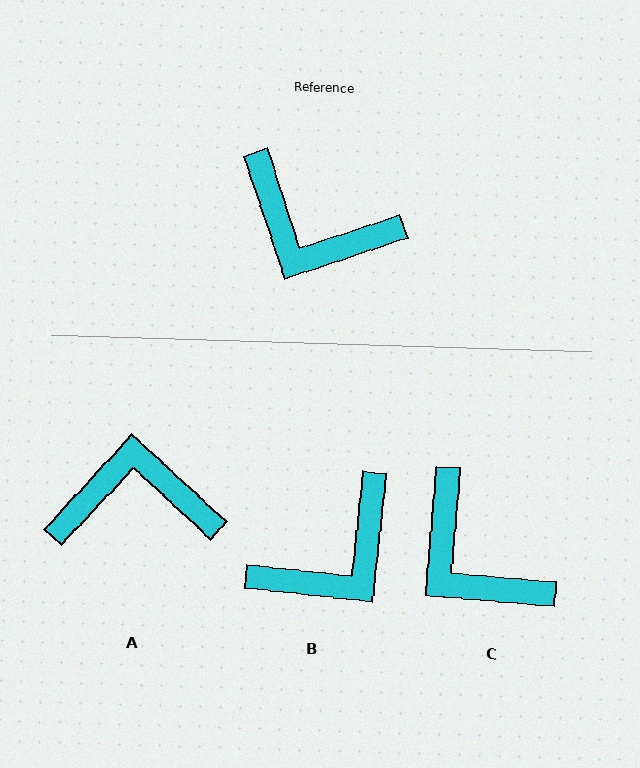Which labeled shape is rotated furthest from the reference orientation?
A, about 151 degrees away.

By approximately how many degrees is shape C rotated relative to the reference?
Approximately 23 degrees clockwise.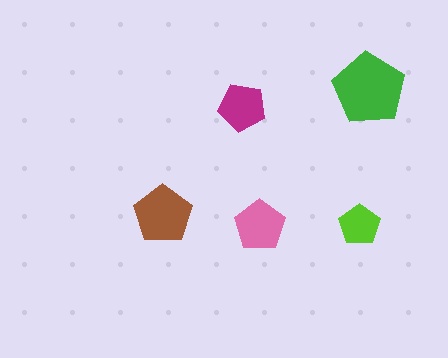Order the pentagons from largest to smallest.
the green one, the brown one, the pink one, the magenta one, the lime one.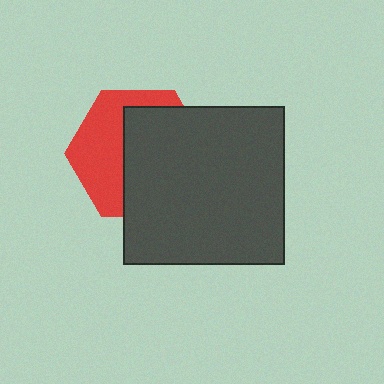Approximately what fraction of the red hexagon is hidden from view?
Roughly 57% of the red hexagon is hidden behind the dark gray rectangle.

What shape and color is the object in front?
The object in front is a dark gray rectangle.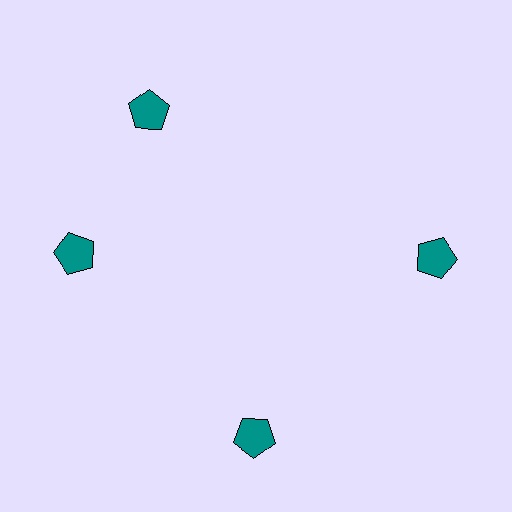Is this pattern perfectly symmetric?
No. The 4 teal pentagons are arranged in a ring, but one element near the 12 o'clock position is rotated out of alignment along the ring, breaking the 4-fold rotational symmetry.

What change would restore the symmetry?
The symmetry would be restored by rotating it back into even spacing with its neighbors so that all 4 pentagons sit at equal angles and equal distance from the center.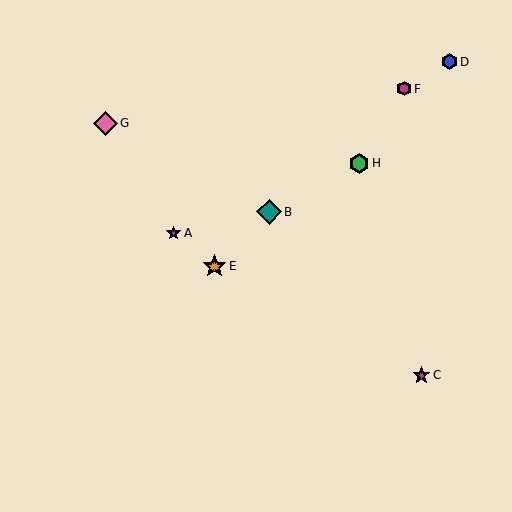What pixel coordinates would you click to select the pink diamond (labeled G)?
Click at (106, 123) to select the pink diamond G.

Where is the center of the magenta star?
The center of the magenta star is at (421, 375).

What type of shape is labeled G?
Shape G is a pink diamond.